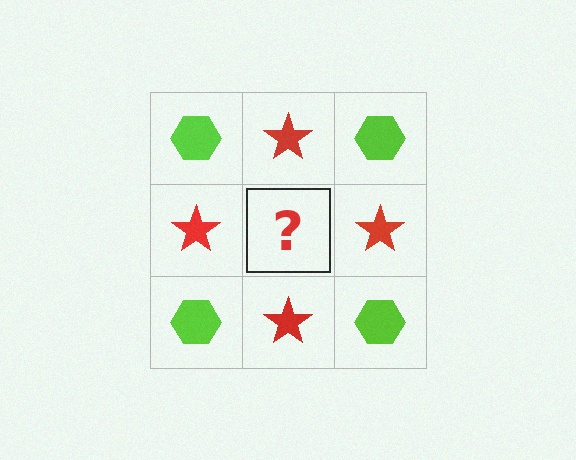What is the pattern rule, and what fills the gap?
The rule is that it alternates lime hexagon and red star in a checkerboard pattern. The gap should be filled with a lime hexagon.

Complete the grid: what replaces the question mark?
The question mark should be replaced with a lime hexagon.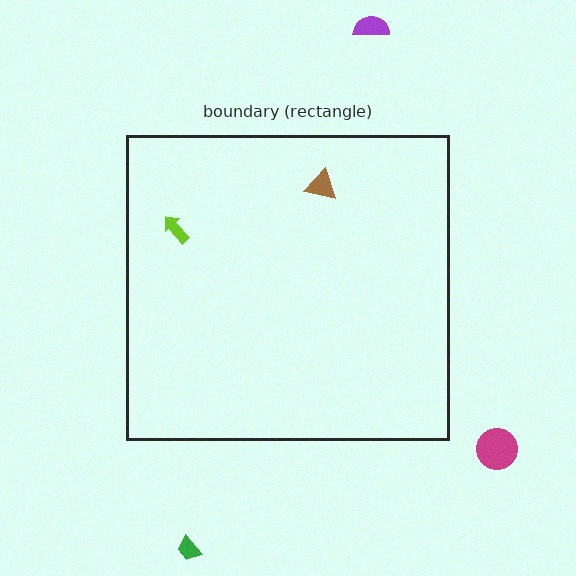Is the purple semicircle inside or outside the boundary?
Outside.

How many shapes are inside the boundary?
2 inside, 3 outside.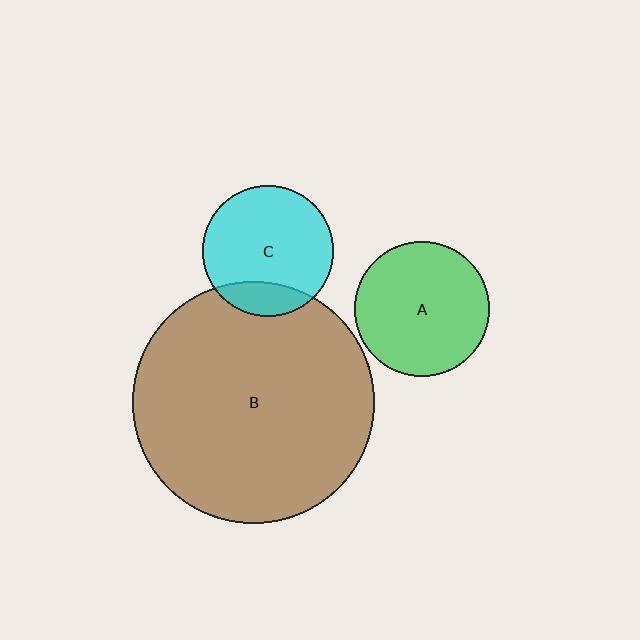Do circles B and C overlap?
Yes.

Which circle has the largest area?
Circle B (brown).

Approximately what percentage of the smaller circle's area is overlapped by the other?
Approximately 15%.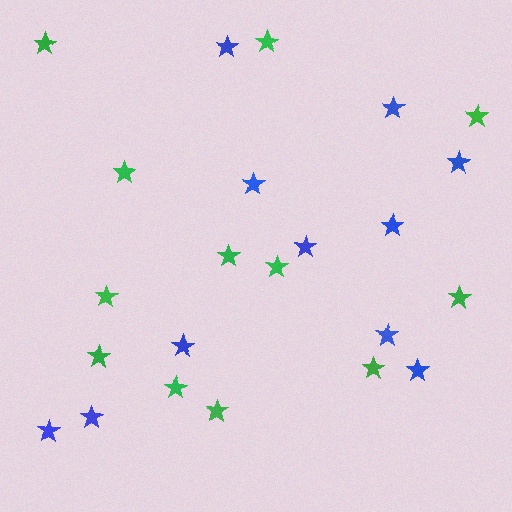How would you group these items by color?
There are 2 groups: one group of green stars (12) and one group of blue stars (11).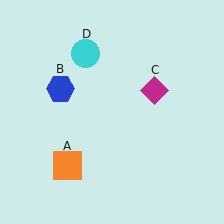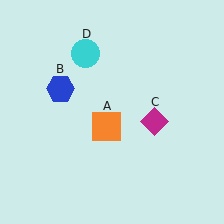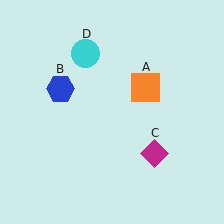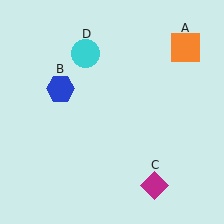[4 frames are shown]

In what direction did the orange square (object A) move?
The orange square (object A) moved up and to the right.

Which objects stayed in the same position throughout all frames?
Blue hexagon (object B) and cyan circle (object D) remained stationary.